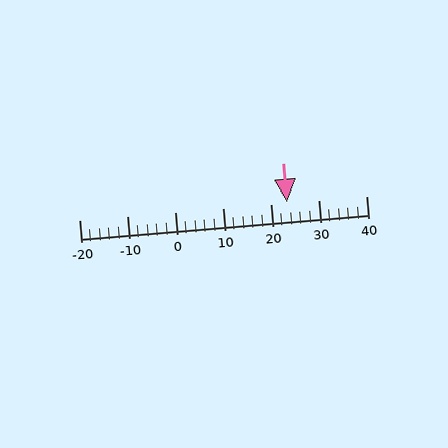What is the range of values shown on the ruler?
The ruler shows values from -20 to 40.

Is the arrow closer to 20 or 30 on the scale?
The arrow is closer to 20.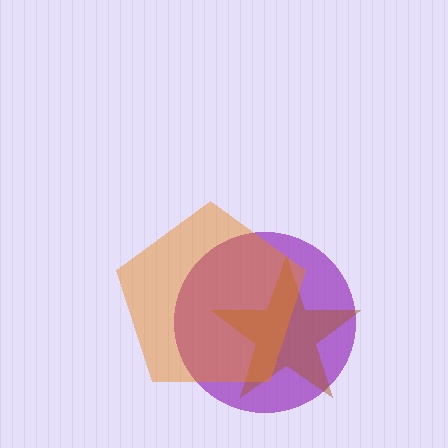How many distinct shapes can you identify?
There are 3 distinct shapes: a purple circle, a brown star, an orange pentagon.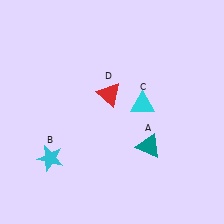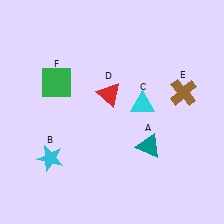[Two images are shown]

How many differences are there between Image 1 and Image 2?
There are 2 differences between the two images.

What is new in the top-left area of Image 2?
A green square (F) was added in the top-left area of Image 2.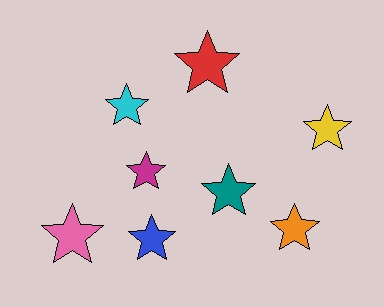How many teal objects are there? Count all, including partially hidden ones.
There is 1 teal object.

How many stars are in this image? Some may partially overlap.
There are 8 stars.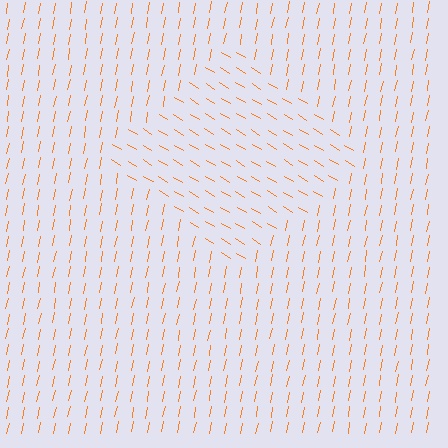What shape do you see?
I see a diamond.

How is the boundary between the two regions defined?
The boundary is defined purely by a change in line orientation (approximately 70 degrees difference). All lines are the same color and thickness.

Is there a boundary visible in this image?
Yes, there is a texture boundary formed by a change in line orientation.